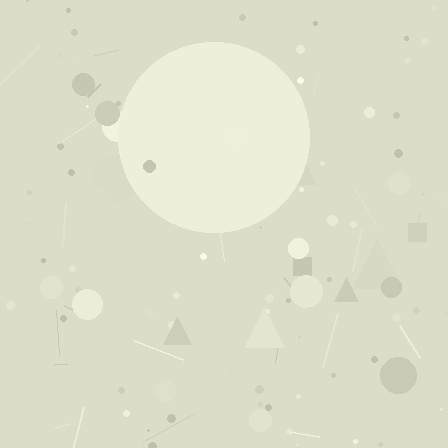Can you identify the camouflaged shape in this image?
The camouflaged shape is a circle.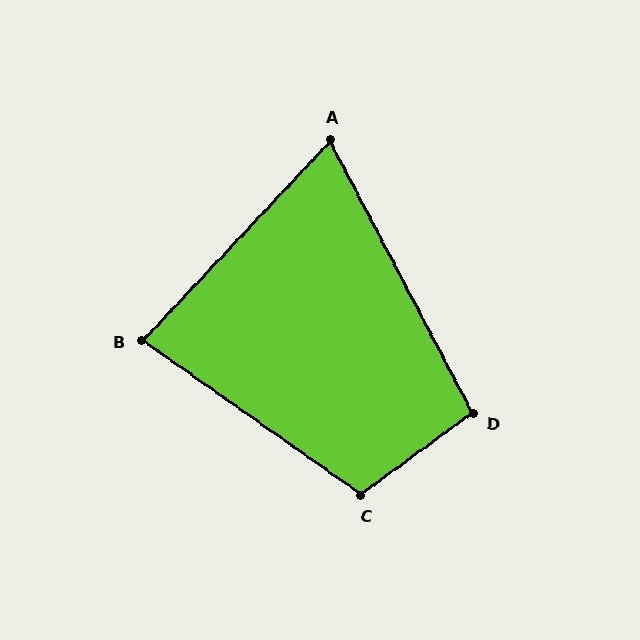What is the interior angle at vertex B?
Approximately 82 degrees (acute).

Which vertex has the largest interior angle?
C, at approximately 109 degrees.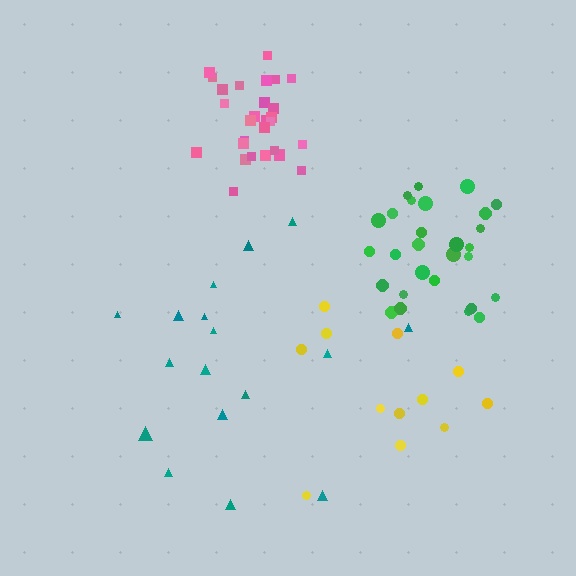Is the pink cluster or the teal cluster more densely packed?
Pink.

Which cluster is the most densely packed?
Pink.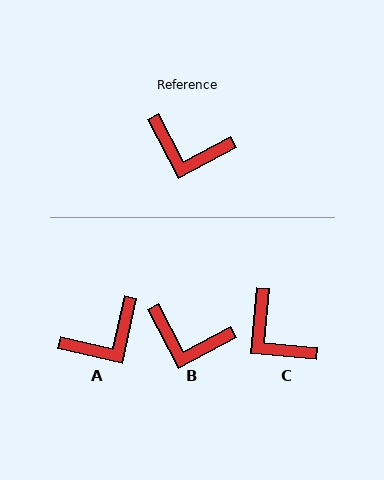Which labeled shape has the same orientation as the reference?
B.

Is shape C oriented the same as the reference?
No, it is off by about 33 degrees.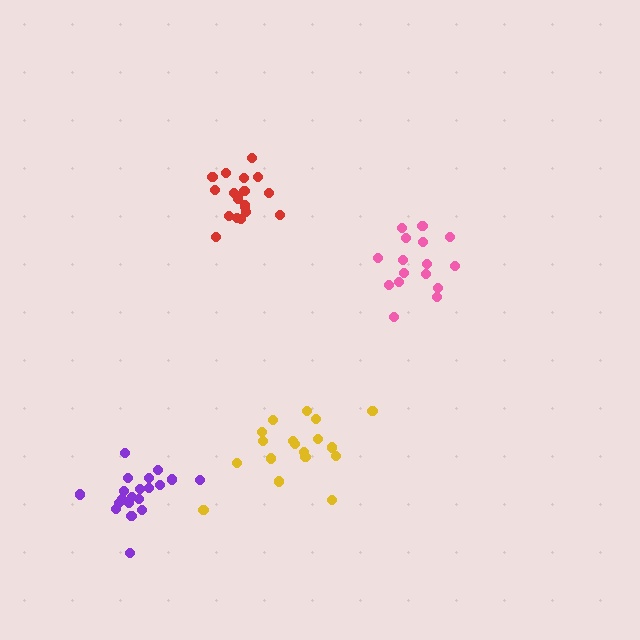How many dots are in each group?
Group 1: 18 dots, Group 2: 18 dots, Group 3: 16 dots, Group 4: 20 dots (72 total).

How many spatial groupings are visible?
There are 4 spatial groupings.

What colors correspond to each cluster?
The clusters are colored: red, yellow, pink, purple.